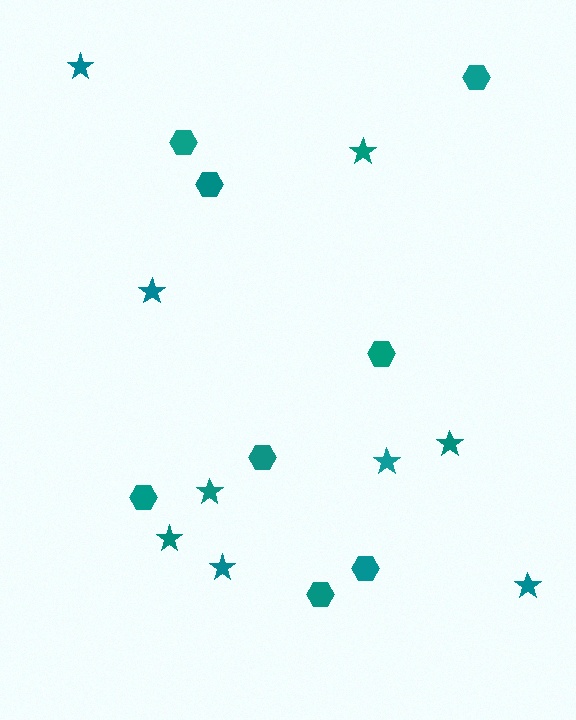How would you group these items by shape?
There are 2 groups: one group of stars (9) and one group of hexagons (8).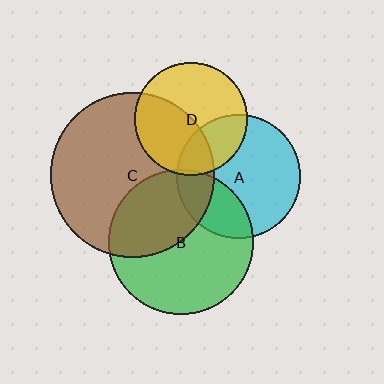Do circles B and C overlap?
Yes.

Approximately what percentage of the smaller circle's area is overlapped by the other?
Approximately 40%.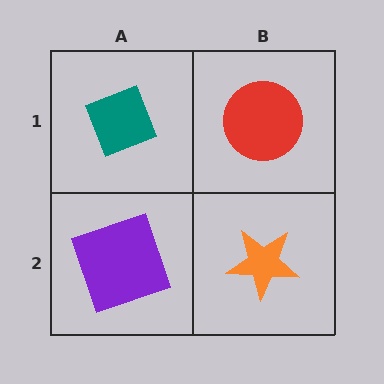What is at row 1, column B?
A red circle.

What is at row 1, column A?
A teal diamond.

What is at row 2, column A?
A purple square.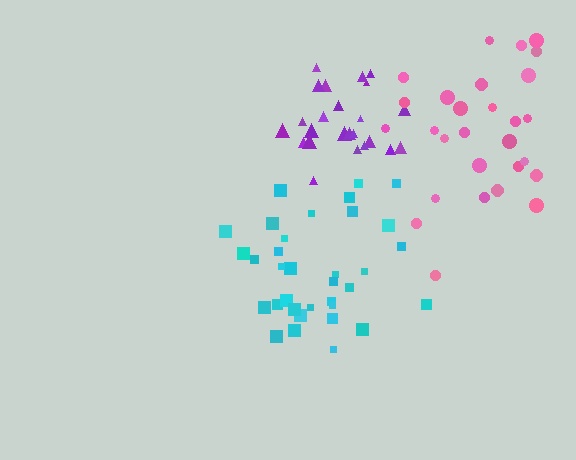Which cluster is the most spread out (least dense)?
Pink.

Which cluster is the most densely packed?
Purple.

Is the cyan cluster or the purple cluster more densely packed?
Purple.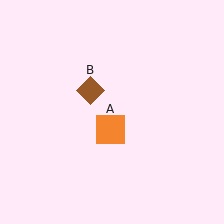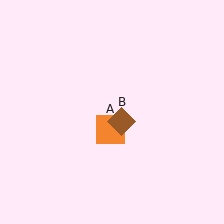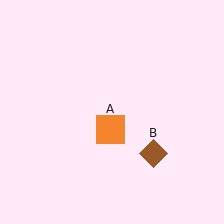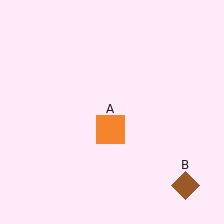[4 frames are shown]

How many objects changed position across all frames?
1 object changed position: brown diamond (object B).